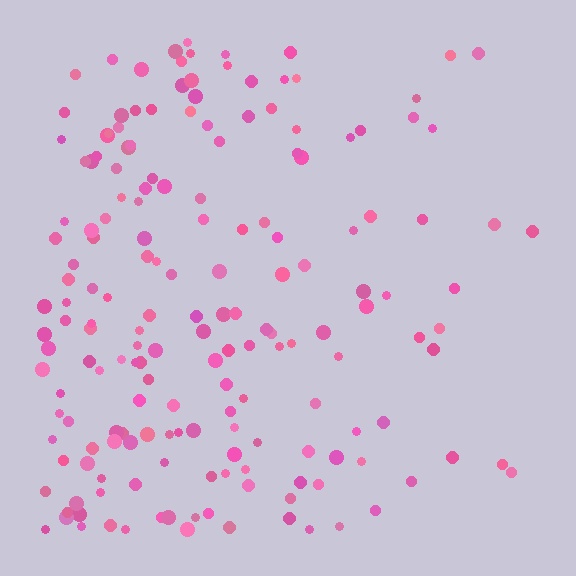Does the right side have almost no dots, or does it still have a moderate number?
Still a moderate number, just noticeably fewer than the left.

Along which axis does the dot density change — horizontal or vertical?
Horizontal.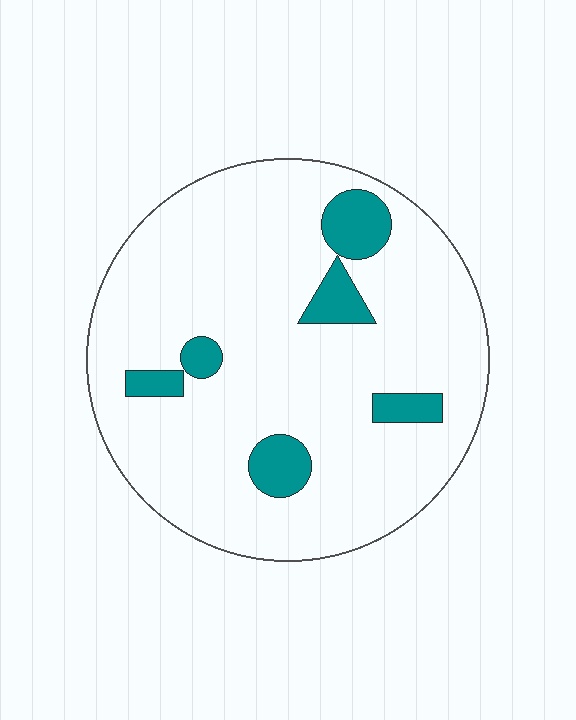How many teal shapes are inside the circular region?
6.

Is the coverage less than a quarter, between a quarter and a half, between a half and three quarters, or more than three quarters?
Less than a quarter.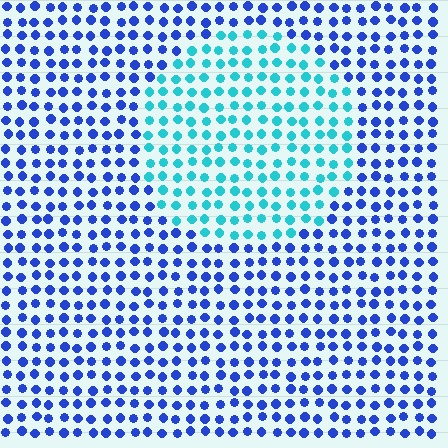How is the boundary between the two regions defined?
The boundary is defined purely by a slight shift in hue (about 47 degrees). Spacing, size, and orientation are identical on both sides.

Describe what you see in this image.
The image is filled with small blue elements in a uniform arrangement. A circle-shaped region is visible where the elements are tinted to a slightly different hue, forming a subtle color boundary.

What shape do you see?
I see a circle.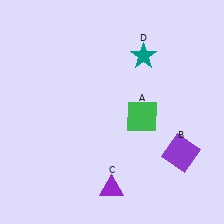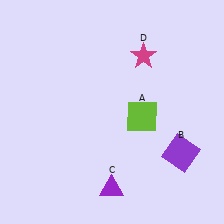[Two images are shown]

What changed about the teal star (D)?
In Image 1, D is teal. In Image 2, it changed to magenta.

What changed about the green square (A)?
In Image 1, A is green. In Image 2, it changed to lime.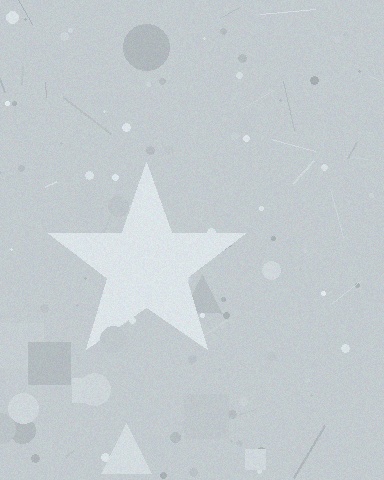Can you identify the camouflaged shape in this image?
The camouflaged shape is a star.